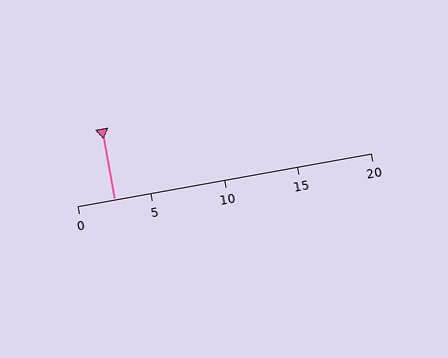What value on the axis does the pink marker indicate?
The marker indicates approximately 2.5.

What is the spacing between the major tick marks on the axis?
The major ticks are spaced 5 apart.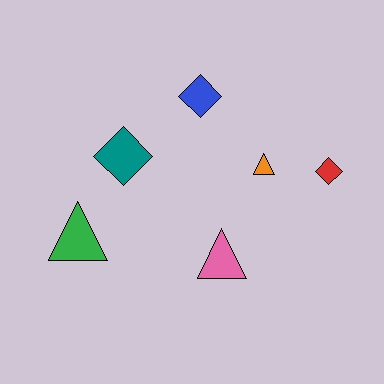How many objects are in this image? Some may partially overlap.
There are 6 objects.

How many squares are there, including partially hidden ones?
There are no squares.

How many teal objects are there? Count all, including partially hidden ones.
There is 1 teal object.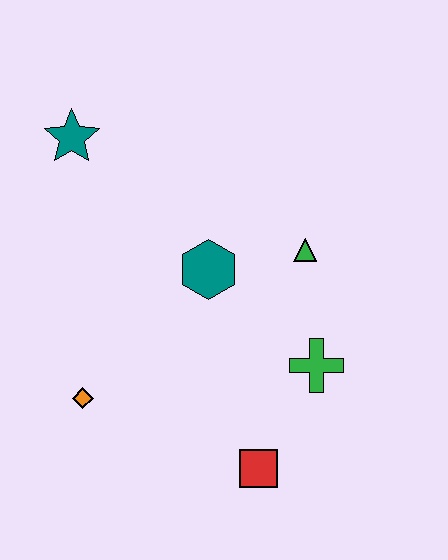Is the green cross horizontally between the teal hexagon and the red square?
No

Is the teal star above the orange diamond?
Yes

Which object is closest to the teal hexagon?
The green triangle is closest to the teal hexagon.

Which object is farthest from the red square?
The teal star is farthest from the red square.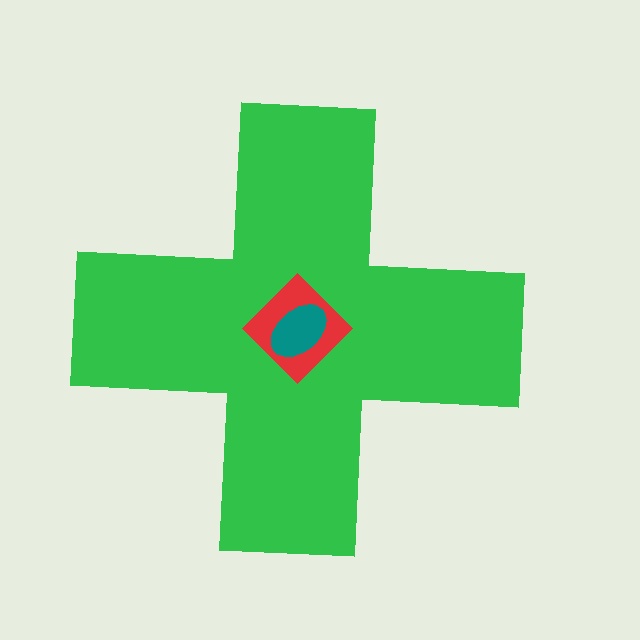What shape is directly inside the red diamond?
The teal ellipse.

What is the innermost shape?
The teal ellipse.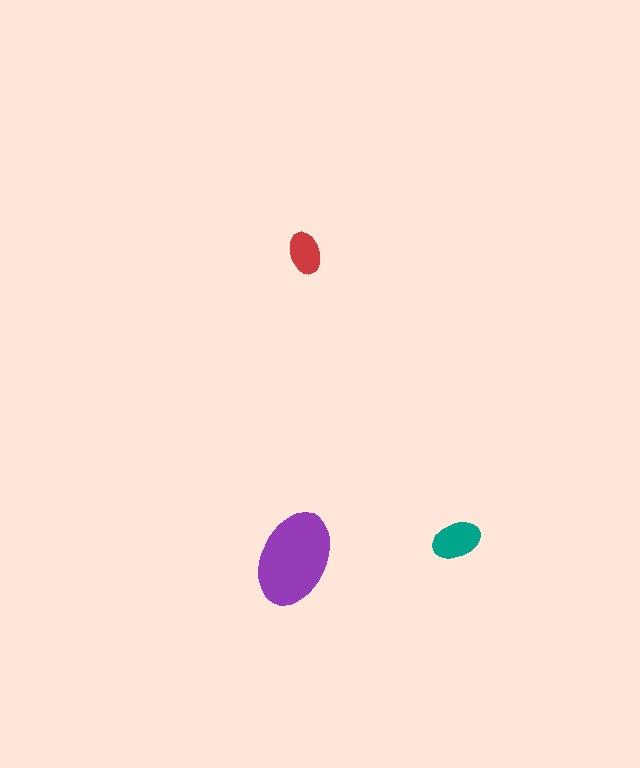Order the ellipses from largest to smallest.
the purple one, the teal one, the red one.